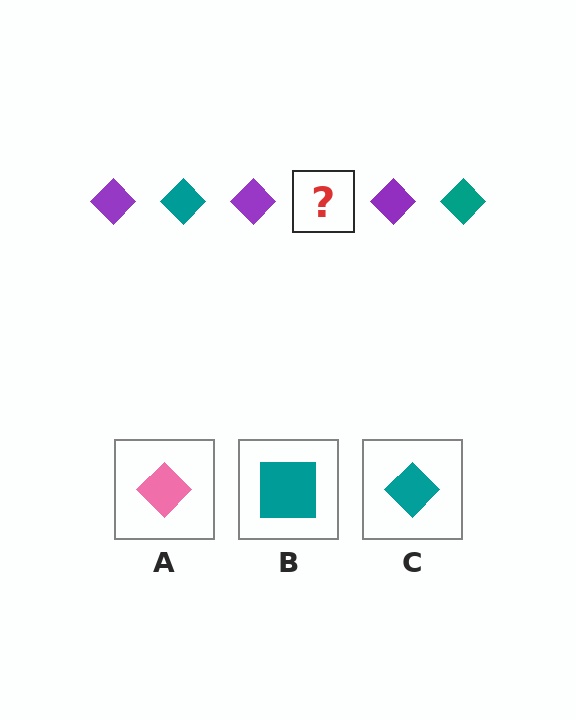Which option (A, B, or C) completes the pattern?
C.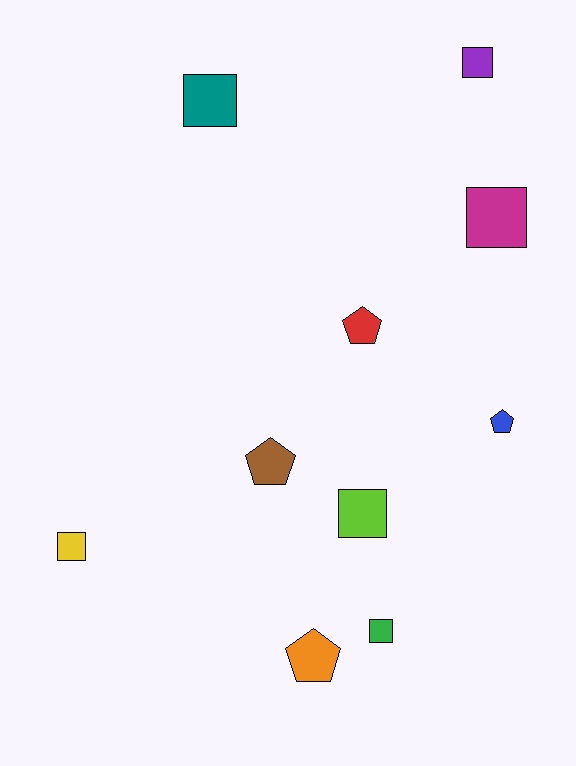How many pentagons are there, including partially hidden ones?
There are 4 pentagons.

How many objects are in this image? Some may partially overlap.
There are 10 objects.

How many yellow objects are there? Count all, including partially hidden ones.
There is 1 yellow object.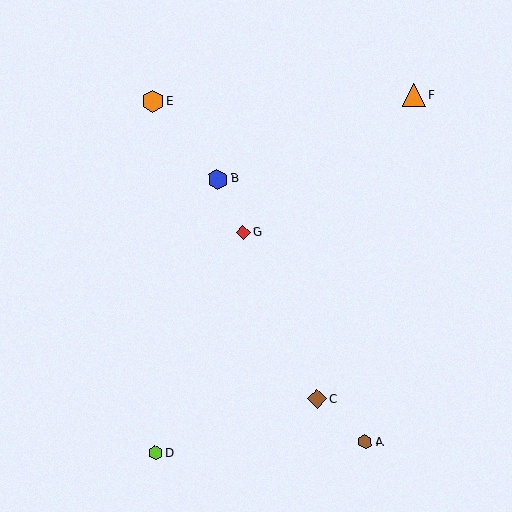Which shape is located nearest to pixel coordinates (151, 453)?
The lime hexagon (labeled D) at (155, 453) is nearest to that location.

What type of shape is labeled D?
Shape D is a lime hexagon.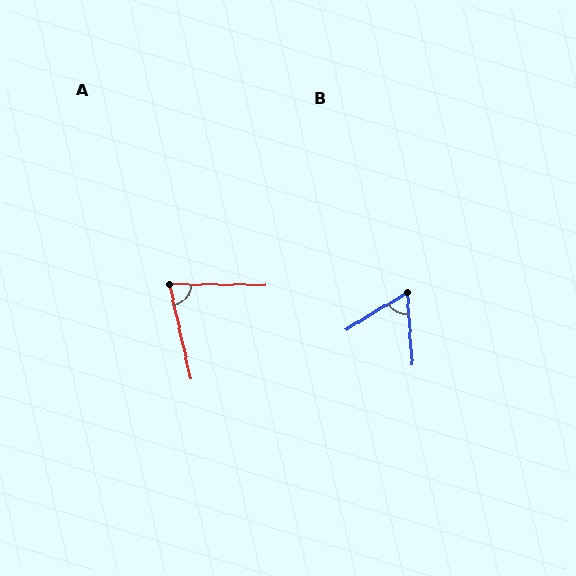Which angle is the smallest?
B, at approximately 63 degrees.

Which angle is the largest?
A, at approximately 77 degrees.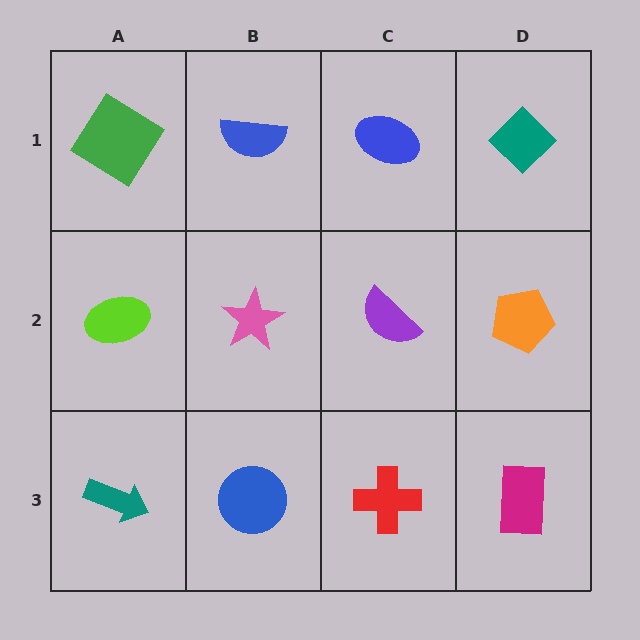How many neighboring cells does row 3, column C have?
3.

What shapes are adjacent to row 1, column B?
A pink star (row 2, column B), a green diamond (row 1, column A), a blue ellipse (row 1, column C).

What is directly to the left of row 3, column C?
A blue circle.